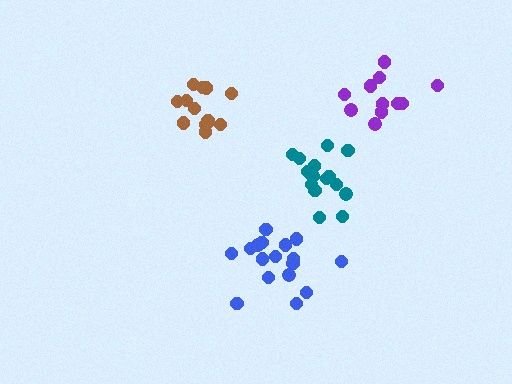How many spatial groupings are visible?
There are 4 spatial groupings.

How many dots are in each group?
Group 1: 12 dots, Group 2: 17 dots, Group 3: 13 dots, Group 4: 16 dots (58 total).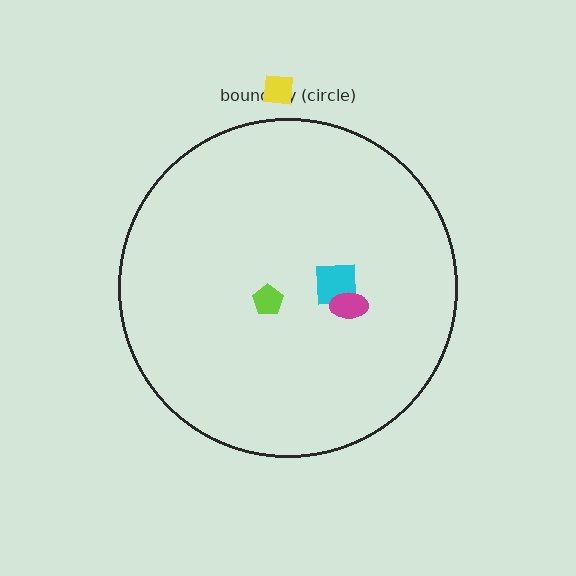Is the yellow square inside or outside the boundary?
Outside.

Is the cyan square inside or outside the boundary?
Inside.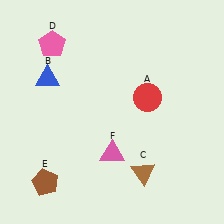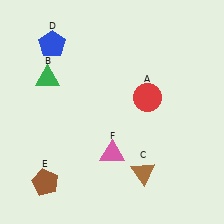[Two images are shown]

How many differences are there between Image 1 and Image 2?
There are 2 differences between the two images.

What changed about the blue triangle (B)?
In Image 1, B is blue. In Image 2, it changed to green.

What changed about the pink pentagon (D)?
In Image 1, D is pink. In Image 2, it changed to blue.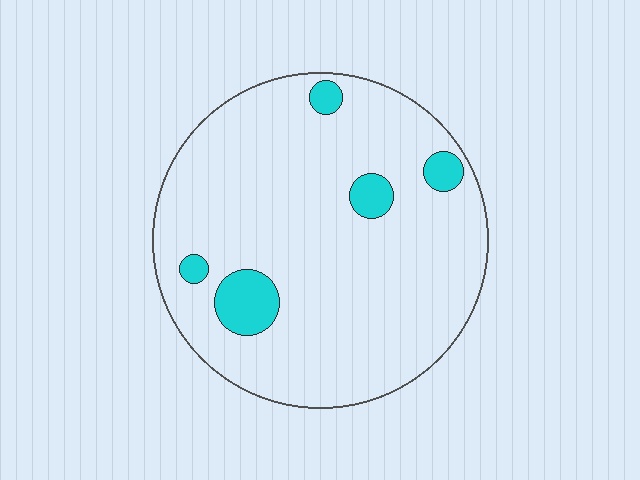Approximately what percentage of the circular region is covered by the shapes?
Approximately 10%.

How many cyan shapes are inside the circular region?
5.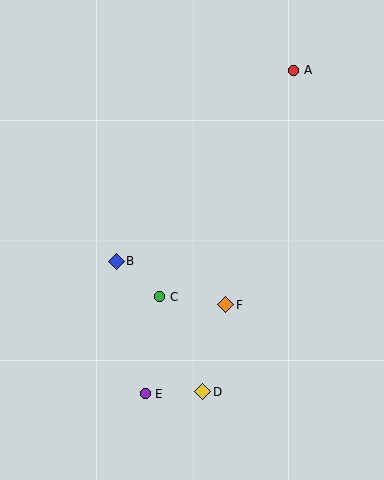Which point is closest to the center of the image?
Point C at (160, 297) is closest to the center.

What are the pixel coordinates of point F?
Point F is at (226, 305).